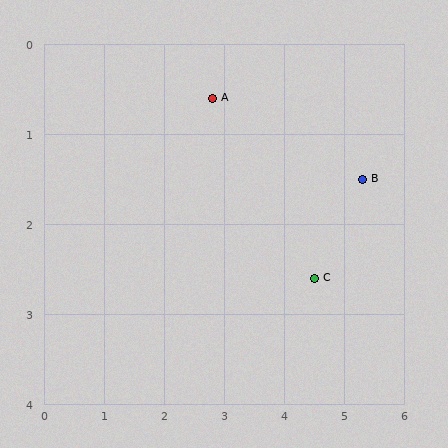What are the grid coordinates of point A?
Point A is at approximately (2.8, 0.6).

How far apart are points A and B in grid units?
Points A and B are about 2.7 grid units apart.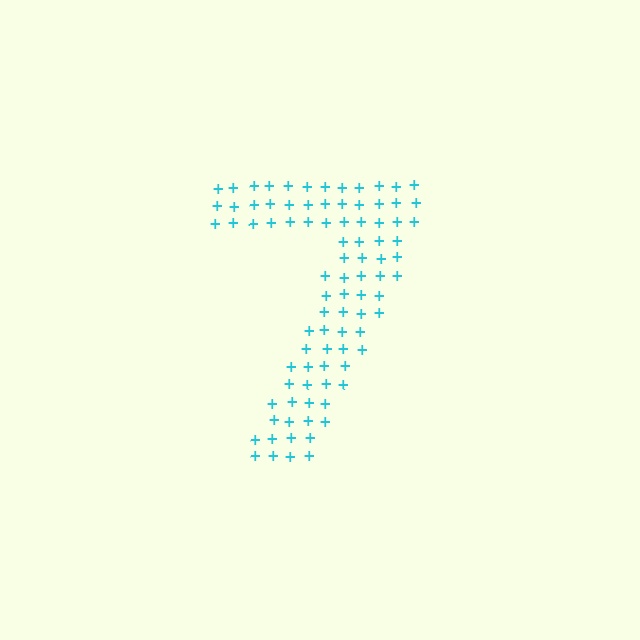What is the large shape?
The large shape is the digit 7.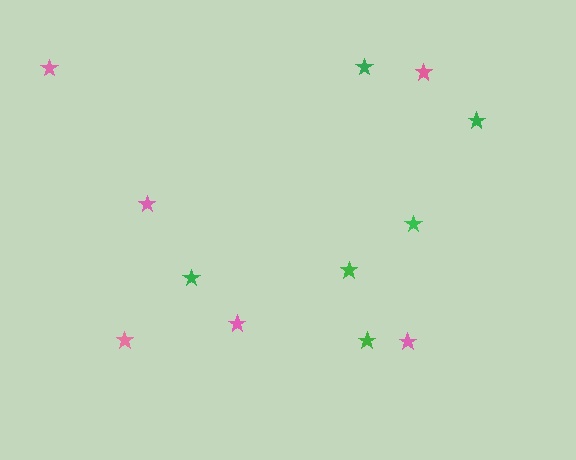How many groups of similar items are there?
There are 2 groups: one group of pink stars (6) and one group of green stars (6).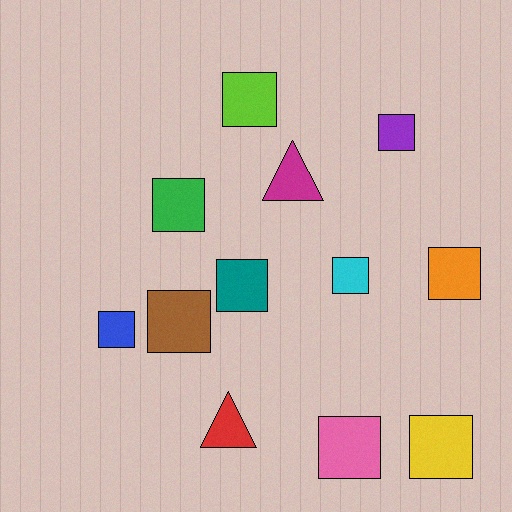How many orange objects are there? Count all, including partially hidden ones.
There is 1 orange object.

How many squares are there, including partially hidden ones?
There are 10 squares.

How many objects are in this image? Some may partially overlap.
There are 12 objects.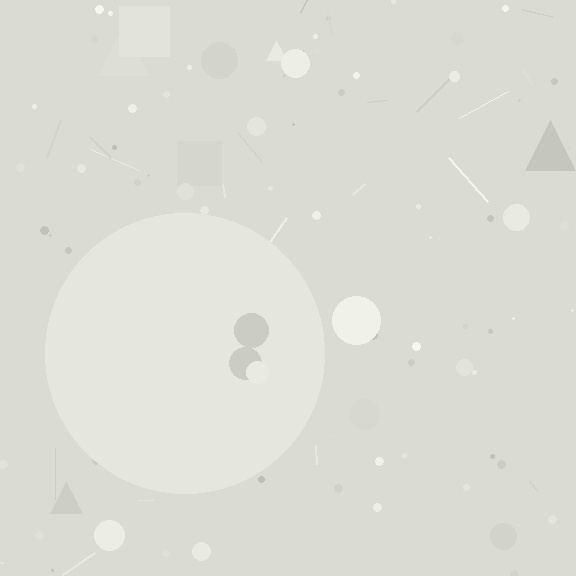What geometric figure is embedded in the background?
A circle is embedded in the background.